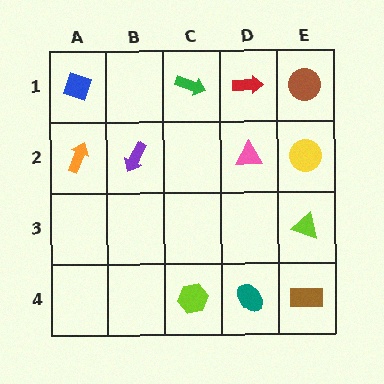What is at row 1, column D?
A red arrow.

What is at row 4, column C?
A lime hexagon.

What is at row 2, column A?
An orange arrow.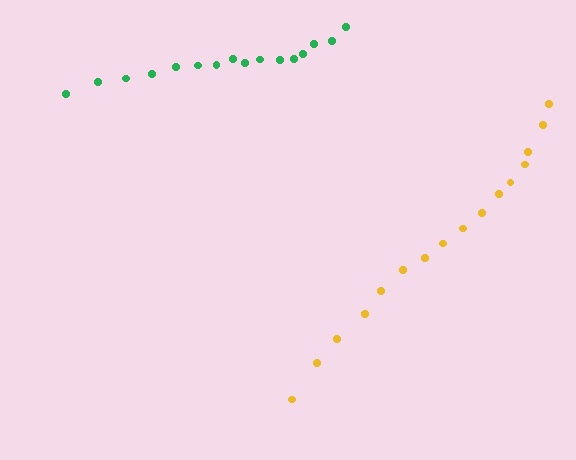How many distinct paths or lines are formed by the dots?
There are 2 distinct paths.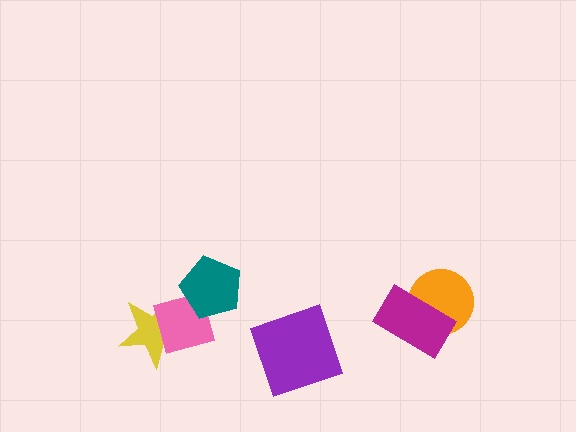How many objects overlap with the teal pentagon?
1 object overlaps with the teal pentagon.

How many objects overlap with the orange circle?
1 object overlaps with the orange circle.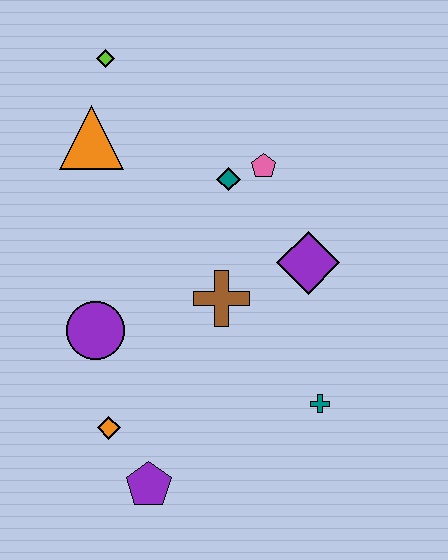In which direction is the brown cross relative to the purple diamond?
The brown cross is to the left of the purple diamond.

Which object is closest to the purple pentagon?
The orange diamond is closest to the purple pentagon.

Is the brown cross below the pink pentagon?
Yes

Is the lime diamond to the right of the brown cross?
No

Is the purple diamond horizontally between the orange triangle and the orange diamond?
No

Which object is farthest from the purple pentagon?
The lime diamond is farthest from the purple pentagon.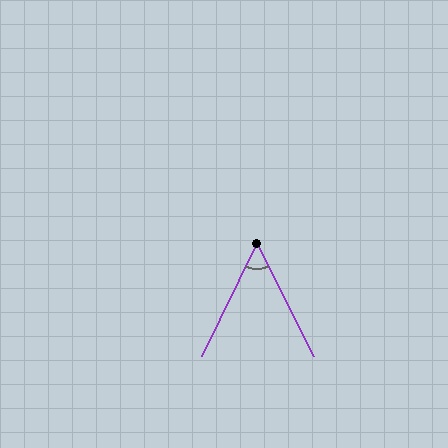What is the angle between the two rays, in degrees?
Approximately 53 degrees.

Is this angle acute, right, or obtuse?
It is acute.